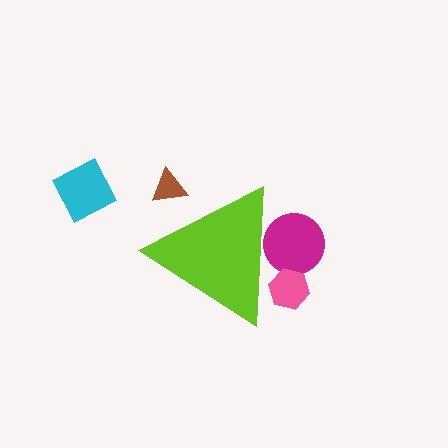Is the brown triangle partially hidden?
Yes, the brown triangle is partially hidden behind the lime triangle.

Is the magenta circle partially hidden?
Yes, the magenta circle is partially hidden behind the lime triangle.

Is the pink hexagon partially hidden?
Yes, the pink hexagon is partially hidden behind the lime triangle.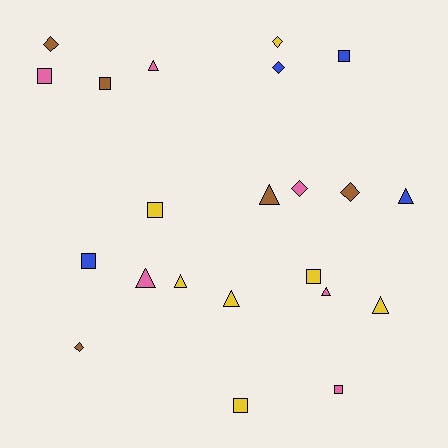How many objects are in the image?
There are 22 objects.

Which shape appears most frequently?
Square, with 8 objects.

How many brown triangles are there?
There is 1 brown triangle.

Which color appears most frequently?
Yellow, with 7 objects.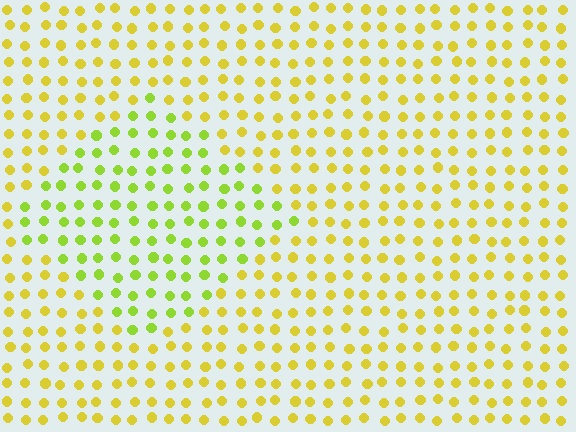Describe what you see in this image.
The image is filled with small yellow elements in a uniform arrangement. A diamond-shaped region is visible where the elements are tinted to a slightly different hue, forming a subtle color boundary.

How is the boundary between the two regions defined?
The boundary is defined purely by a slight shift in hue (about 31 degrees). Spacing, size, and orientation are identical on both sides.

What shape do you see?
I see a diamond.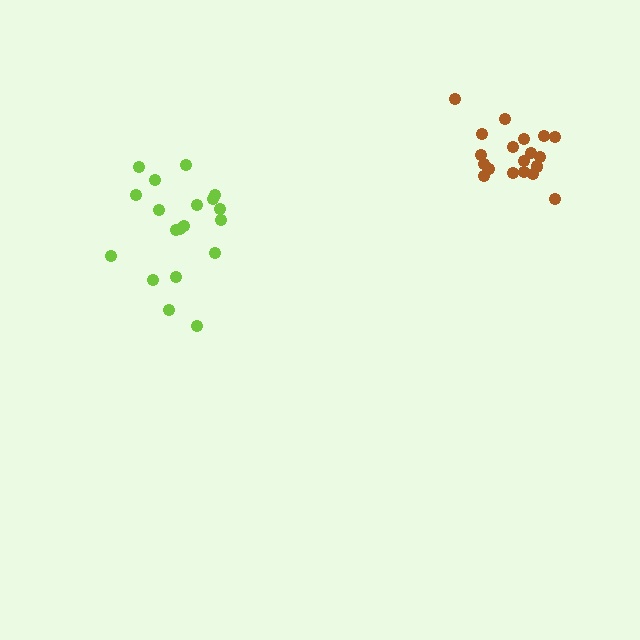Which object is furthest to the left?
The lime cluster is leftmost.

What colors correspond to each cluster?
The clusters are colored: brown, lime.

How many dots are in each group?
Group 1: 19 dots, Group 2: 19 dots (38 total).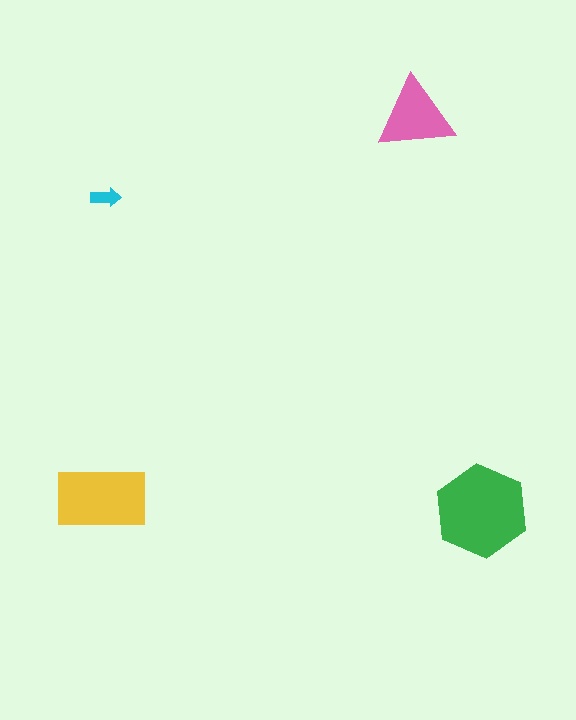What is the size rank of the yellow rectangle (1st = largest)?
2nd.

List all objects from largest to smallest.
The green hexagon, the yellow rectangle, the pink triangle, the cyan arrow.